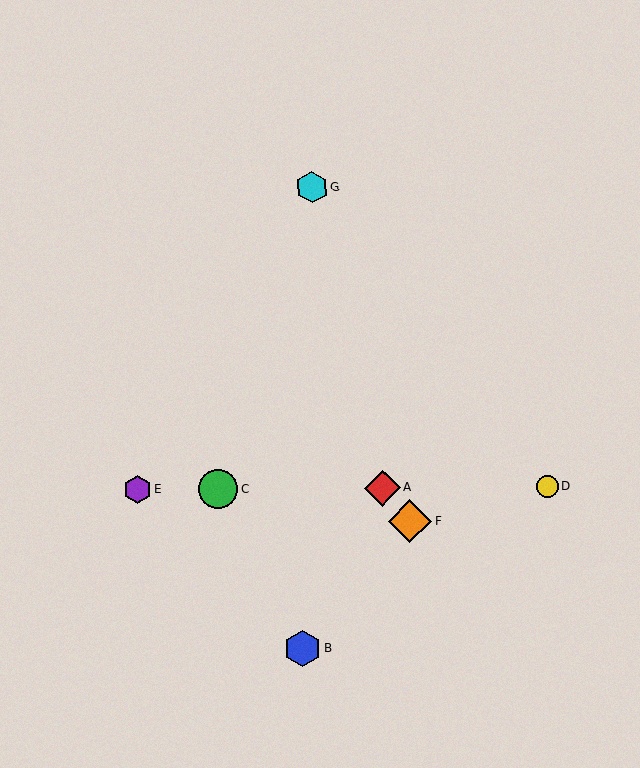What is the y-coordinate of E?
Object E is at y≈490.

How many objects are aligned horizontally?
4 objects (A, C, D, E) are aligned horizontally.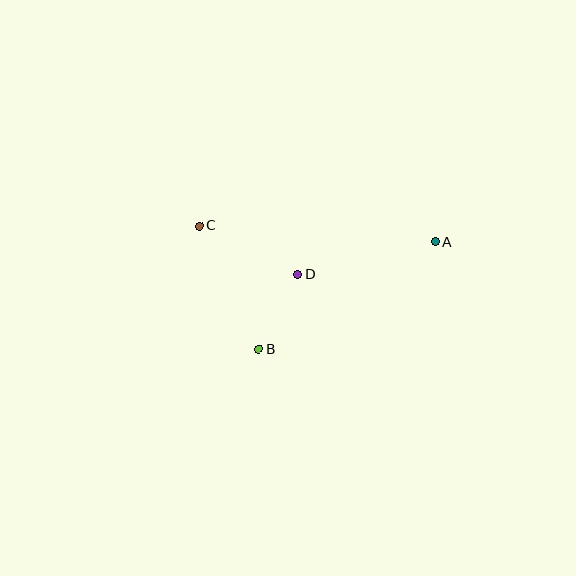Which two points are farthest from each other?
Points A and C are farthest from each other.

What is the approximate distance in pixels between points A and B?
The distance between A and B is approximately 206 pixels.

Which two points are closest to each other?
Points B and D are closest to each other.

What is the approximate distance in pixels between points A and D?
The distance between A and D is approximately 142 pixels.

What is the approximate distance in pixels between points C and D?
The distance between C and D is approximately 110 pixels.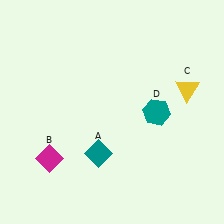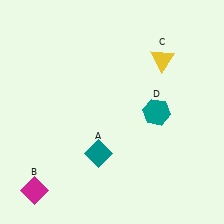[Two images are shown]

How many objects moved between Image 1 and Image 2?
2 objects moved between the two images.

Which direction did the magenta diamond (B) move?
The magenta diamond (B) moved down.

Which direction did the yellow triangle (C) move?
The yellow triangle (C) moved up.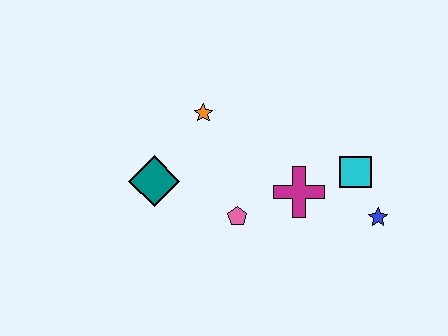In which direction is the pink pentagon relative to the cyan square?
The pink pentagon is to the left of the cyan square.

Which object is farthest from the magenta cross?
The teal diamond is farthest from the magenta cross.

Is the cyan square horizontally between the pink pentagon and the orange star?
No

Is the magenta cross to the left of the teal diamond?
No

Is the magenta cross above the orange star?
No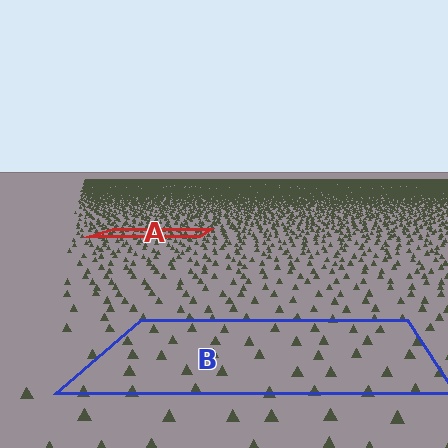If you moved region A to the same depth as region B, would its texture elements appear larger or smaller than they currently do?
They would appear larger. At a closer depth, the same texture elements are projected at a bigger on-screen size.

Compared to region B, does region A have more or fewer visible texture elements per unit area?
Region A has more texture elements per unit area — they are packed more densely because it is farther away.